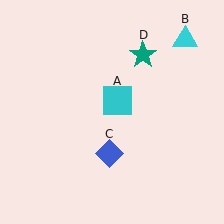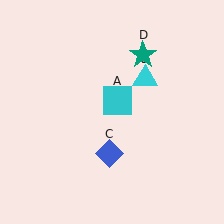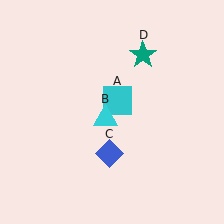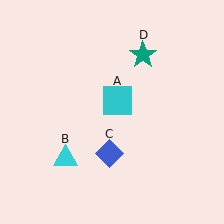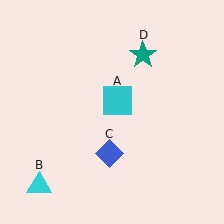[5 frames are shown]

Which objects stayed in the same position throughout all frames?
Cyan square (object A) and blue diamond (object C) and teal star (object D) remained stationary.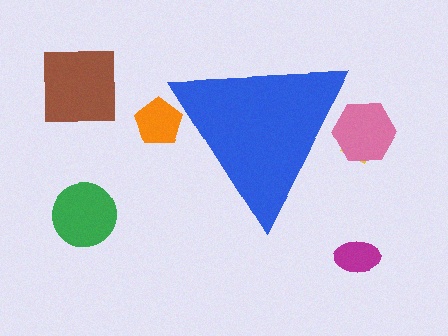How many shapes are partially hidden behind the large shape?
3 shapes are partially hidden.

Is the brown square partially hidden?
No, the brown square is fully visible.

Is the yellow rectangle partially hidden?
Yes, the yellow rectangle is partially hidden behind the blue triangle.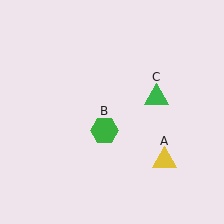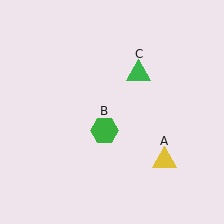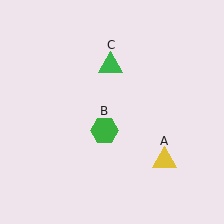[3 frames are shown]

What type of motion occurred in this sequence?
The green triangle (object C) rotated counterclockwise around the center of the scene.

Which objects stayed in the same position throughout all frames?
Yellow triangle (object A) and green hexagon (object B) remained stationary.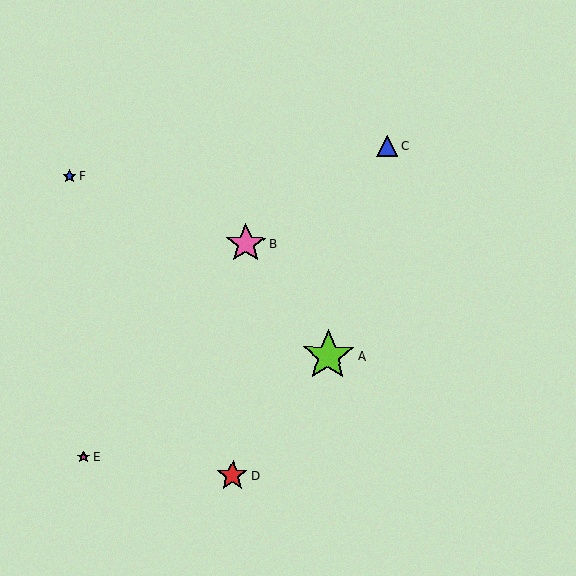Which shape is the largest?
The lime star (labeled A) is the largest.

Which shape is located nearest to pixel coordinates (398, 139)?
The blue triangle (labeled C) at (387, 146) is nearest to that location.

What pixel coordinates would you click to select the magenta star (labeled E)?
Click at (83, 457) to select the magenta star E.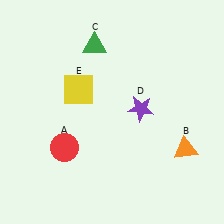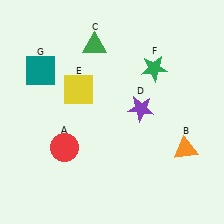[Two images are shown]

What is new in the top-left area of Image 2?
A teal square (G) was added in the top-left area of Image 2.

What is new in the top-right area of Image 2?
A green star (F) was added in the top-right area of Image 2.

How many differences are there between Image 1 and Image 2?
There are 2 differences between the two images.